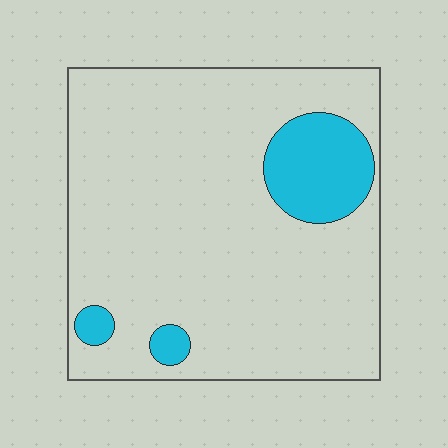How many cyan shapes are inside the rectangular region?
3.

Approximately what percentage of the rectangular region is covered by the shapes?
Approximately 15%.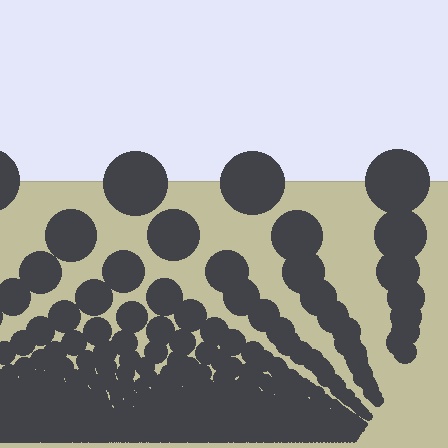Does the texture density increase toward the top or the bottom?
Density increases toward the bottom.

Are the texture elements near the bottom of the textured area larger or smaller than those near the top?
Smaller. The gradient is inverted — elements near the bottom are smaller and denser.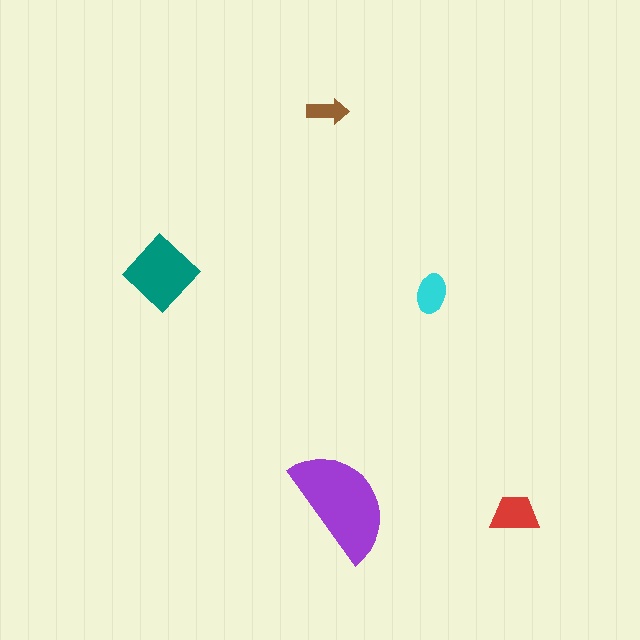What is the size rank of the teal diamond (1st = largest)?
2nd.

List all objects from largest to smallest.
The purple semicircle, the teal diamond, the red trapezoid, the cyan ellipse, the brown arrow.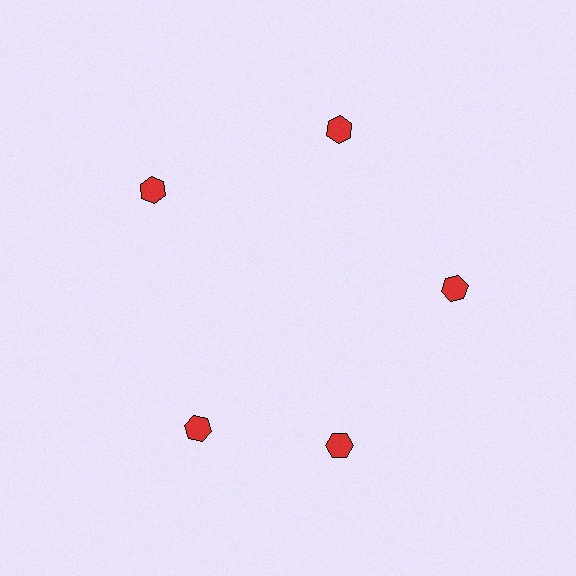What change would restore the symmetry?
The symmetry would be restored by rotating it back into even spacing with its neighbors so that all 5 hexagons sit at equal angles and equal distance from the center.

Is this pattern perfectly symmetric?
No. The 5 red hexagons are arranged in a ring, but one element near the 8 o'clock position is rotated out of alignment along the ring, breaking the 5-fold rotational symmetry.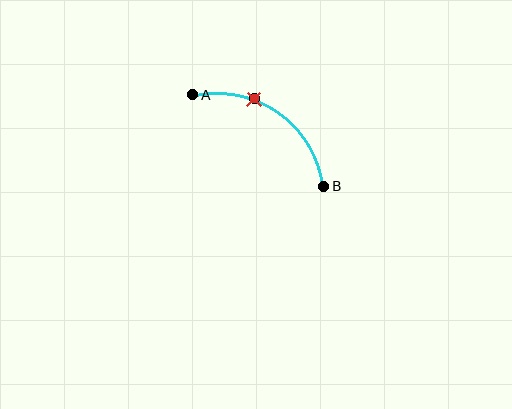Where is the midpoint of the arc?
The arc midpoint is the point on the curve farthest from the straight line joining A and B. It sits above and to the right of that line.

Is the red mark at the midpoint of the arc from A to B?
No. The red mark lies on the arc but is closer to endpoint A. The arc midpoint would be at the point on the curve equidistant along the arc from both A and B.